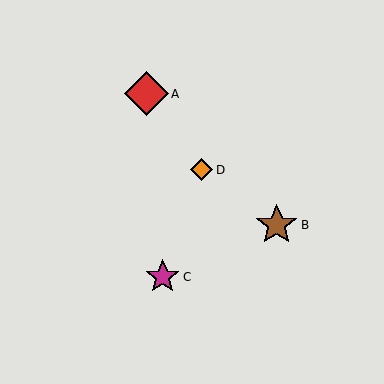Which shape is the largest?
The red diamond (labeled A) is the largest.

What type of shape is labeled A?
Shape A is a red diamond.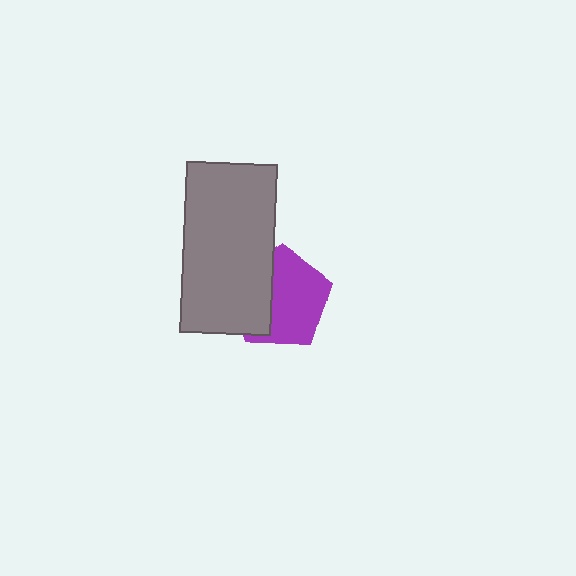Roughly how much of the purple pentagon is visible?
About half of it is visible (roughly 61%).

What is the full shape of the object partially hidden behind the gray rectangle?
The partially hidden object is a purple pentagon.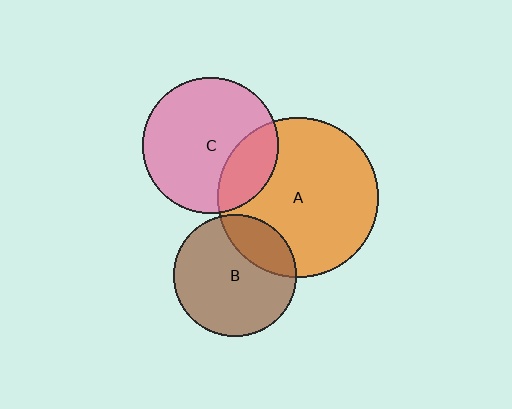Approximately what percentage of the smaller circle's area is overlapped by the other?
Approximately 25%.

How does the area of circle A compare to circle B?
Approximately 1.7 times.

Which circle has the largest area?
Circle A (orange).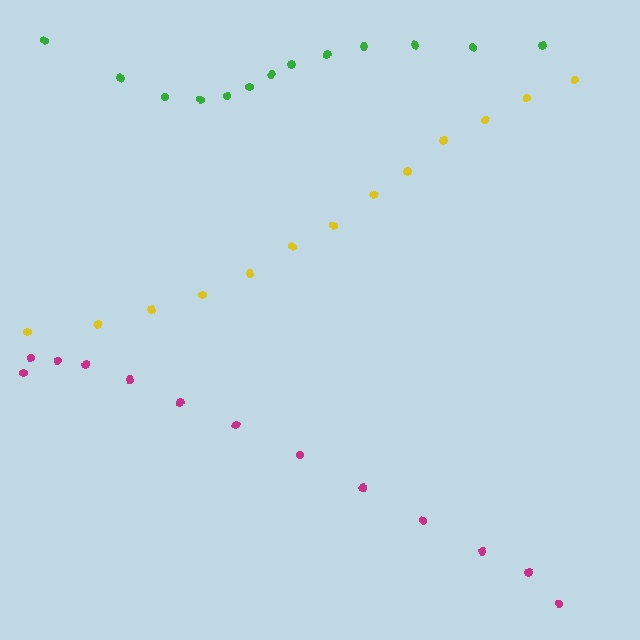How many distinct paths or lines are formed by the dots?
There are 3 distinct paths.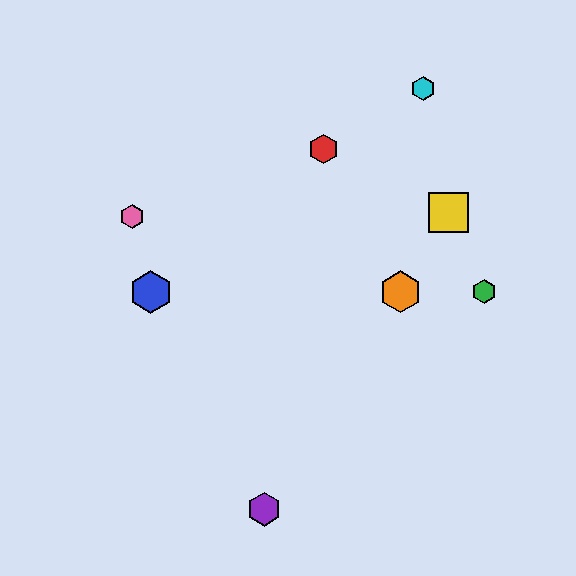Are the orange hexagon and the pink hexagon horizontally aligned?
No, the orange hexagon is at y≈292 and the pink hexagon is at y≈216.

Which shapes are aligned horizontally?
The blue hexagon, the green hexagon, the orange hexagon are aligned horizontally.